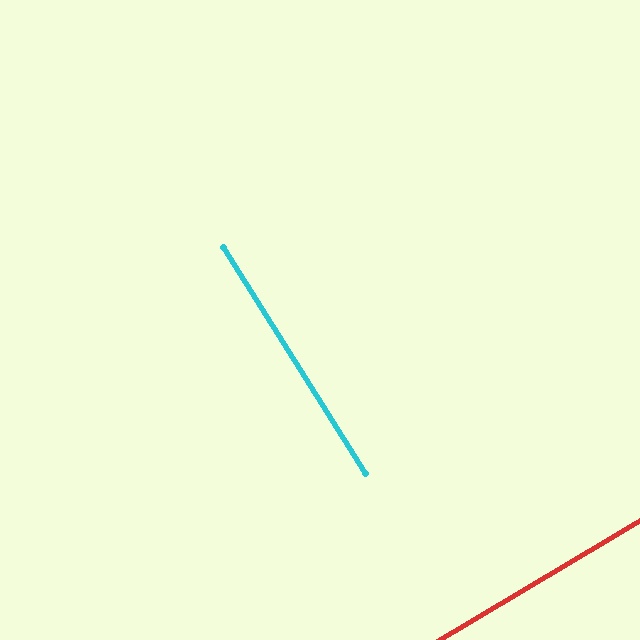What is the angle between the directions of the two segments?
Approximately 89 degrees.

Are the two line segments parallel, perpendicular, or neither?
Perpendicular — they meet at approximately 89°.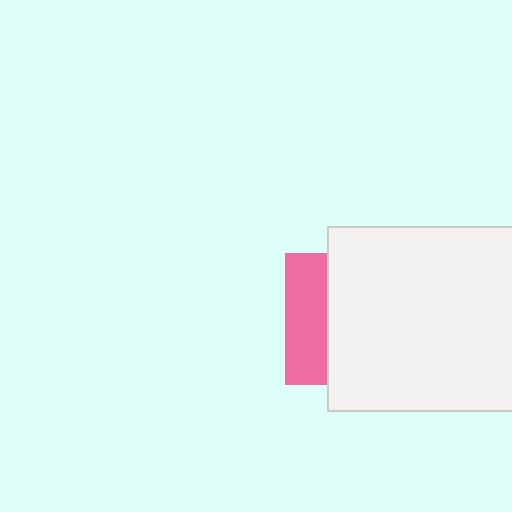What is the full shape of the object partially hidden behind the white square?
The partially hidden object is a pink square.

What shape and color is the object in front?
The object in front is a white square.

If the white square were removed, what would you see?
You would see the complete pink square.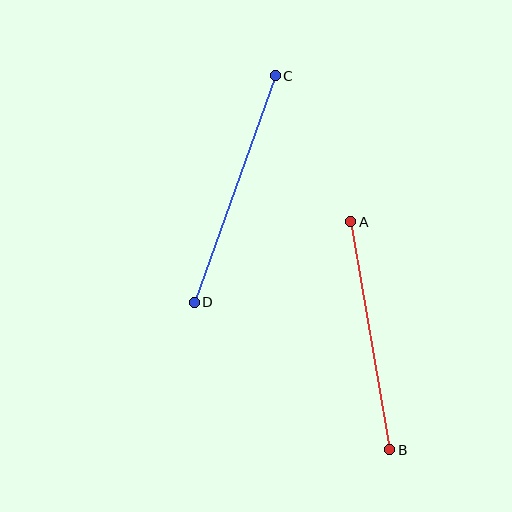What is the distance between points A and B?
The distance is approximately 231 pixels.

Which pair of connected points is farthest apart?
Points C and D are farthest apart.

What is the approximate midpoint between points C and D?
The midpoint is at approximately (235, 189) pixels.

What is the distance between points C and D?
The distance is approximately 240 pixels.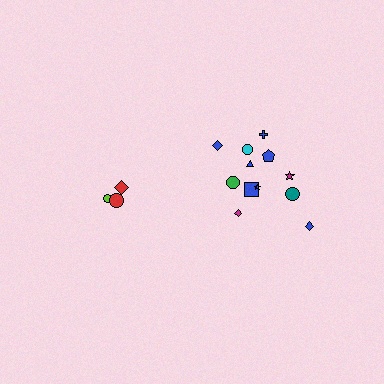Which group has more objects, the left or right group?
The right group.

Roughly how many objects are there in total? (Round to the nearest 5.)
Roughly 15 objects in total.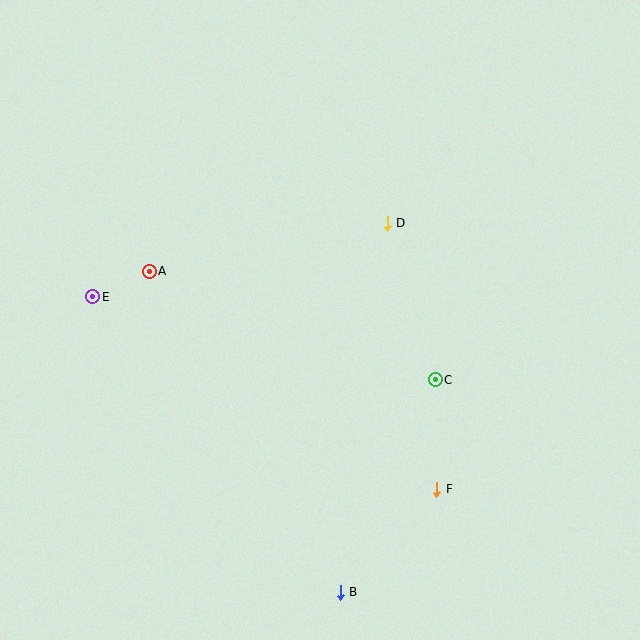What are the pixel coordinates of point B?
Point B is at (340, 592).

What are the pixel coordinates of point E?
Point E is at (93, 297).